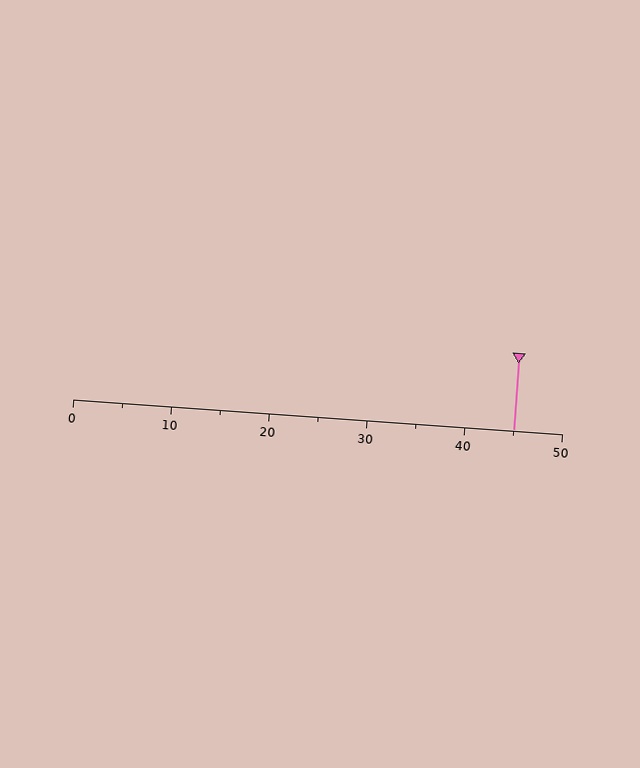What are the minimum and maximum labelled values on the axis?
The axis runs from 0 to 50.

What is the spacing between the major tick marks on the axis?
The major ticks are spaced 10 apart.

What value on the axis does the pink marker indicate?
The marker indicates approximately 45.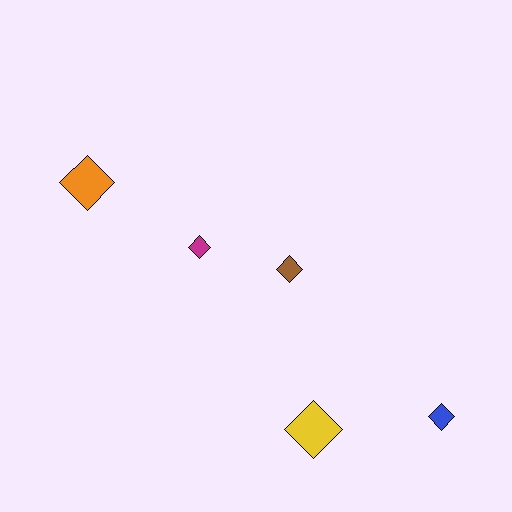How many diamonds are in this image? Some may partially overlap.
There are 5 diamonds.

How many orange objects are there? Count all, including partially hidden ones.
There is 1 orange object.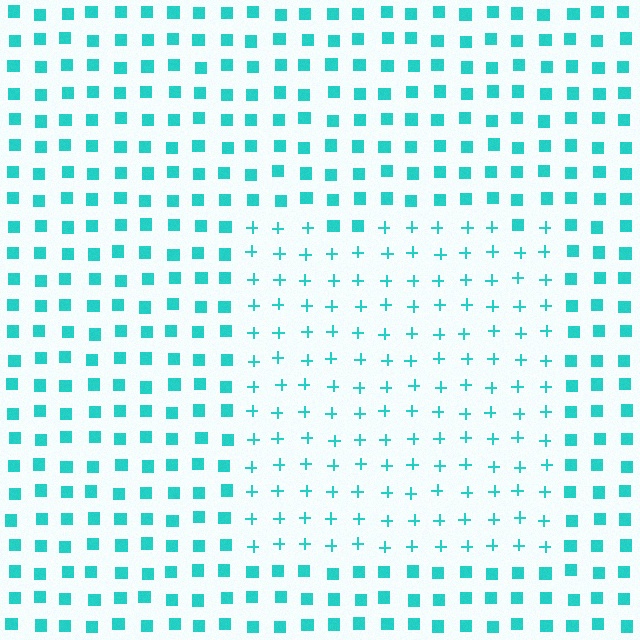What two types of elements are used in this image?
The image uses plus signs inside the rectangle region and squares outside it.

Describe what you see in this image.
The image is filled with small cyan elements arranged in a uniform grid. A rectangle-shaped region contains plus signs, while the surrounding area contains squares. The boundary is defined purely by the change in element shape.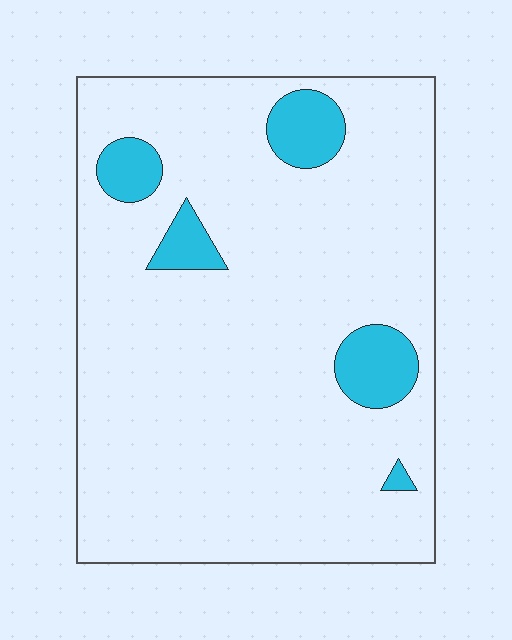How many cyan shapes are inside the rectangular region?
5.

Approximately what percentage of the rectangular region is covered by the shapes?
Approximately 10%.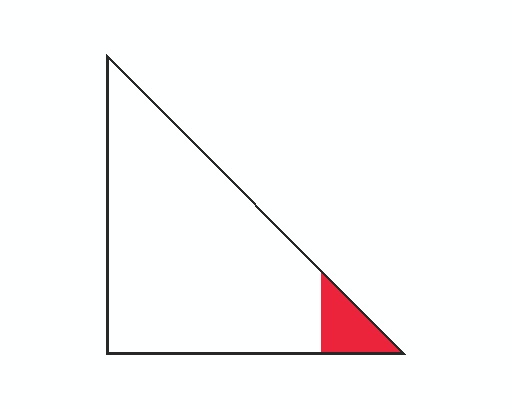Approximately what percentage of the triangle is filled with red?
Approximately 10%.